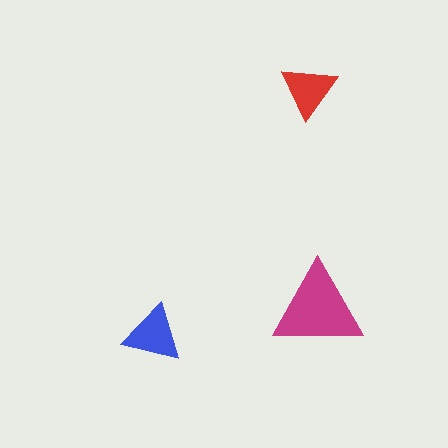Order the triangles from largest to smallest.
the magenta one, the blue one, the red one.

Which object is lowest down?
The blue triangle is bottommost.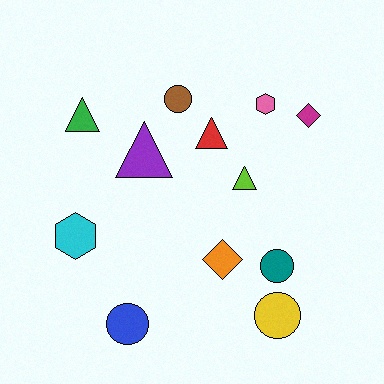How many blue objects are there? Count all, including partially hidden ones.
There is 1 blue object.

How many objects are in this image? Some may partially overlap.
There are 12 objects.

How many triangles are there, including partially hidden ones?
There are 4 triangles.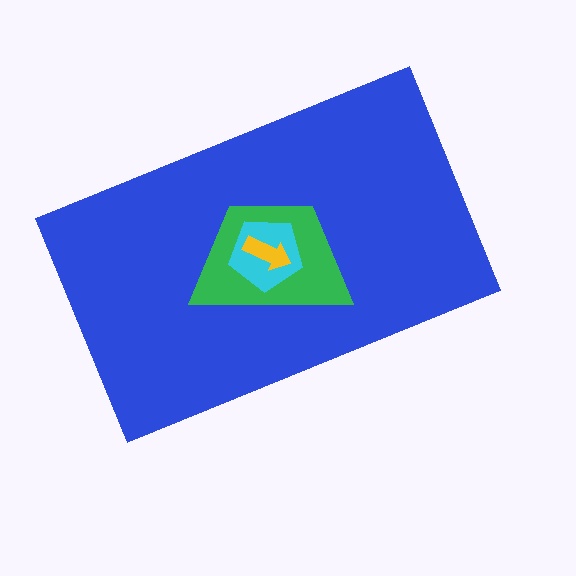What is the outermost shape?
The blue rectangle.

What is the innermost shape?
The yellow arrow.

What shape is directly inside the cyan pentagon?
The yellow arrow.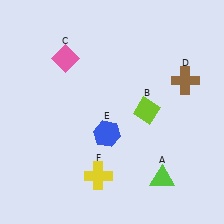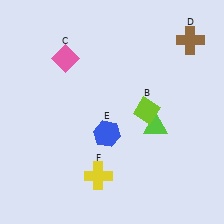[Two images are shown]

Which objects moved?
The objects that moved are: the lime triangle (A), the brown cross (D).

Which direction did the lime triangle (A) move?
The lime triangle (A) moved up.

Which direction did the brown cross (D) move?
The brown cross (D) moved up.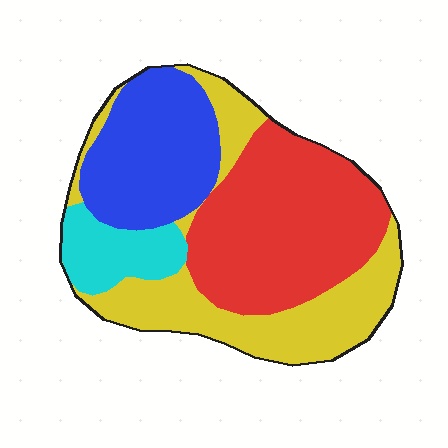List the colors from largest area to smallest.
From largest to smallest: red, yellow, blue, cyan.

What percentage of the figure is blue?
Blue covers around 25% of the figure.